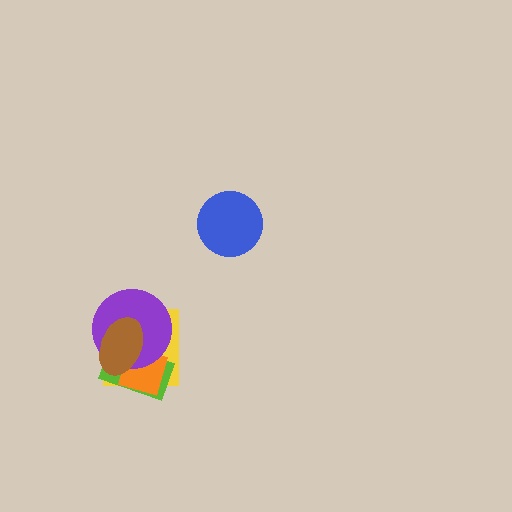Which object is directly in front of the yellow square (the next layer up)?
The lime rectangle is directly in front of the yellow square.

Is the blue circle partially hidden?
No, no other shape covers it.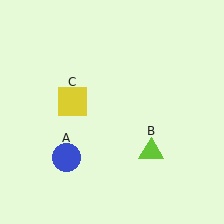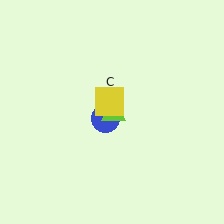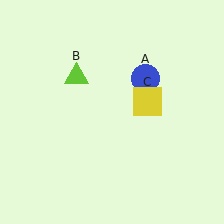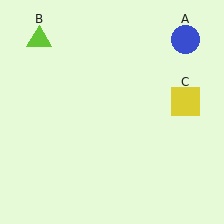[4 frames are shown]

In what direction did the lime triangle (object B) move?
The lime triangle (object B) moved up and to the left.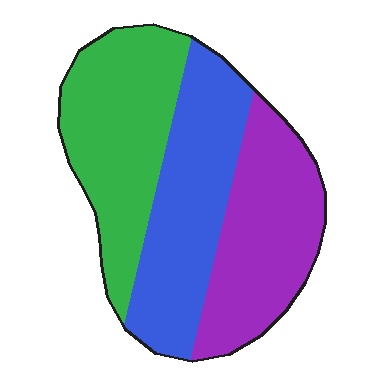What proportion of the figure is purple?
Purple takes up between a sixth and a third of the figure.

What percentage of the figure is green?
Green covers 34% of the figure.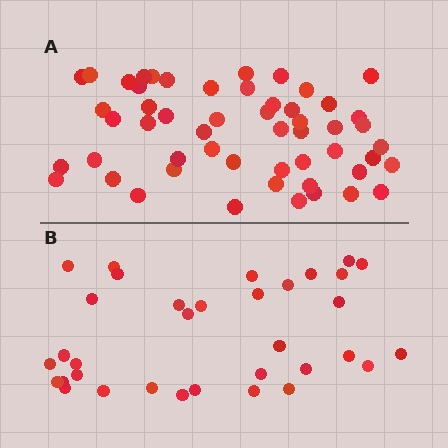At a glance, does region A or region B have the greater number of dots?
Region A (the top region) has more dots.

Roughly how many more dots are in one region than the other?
Region A has approximately 20 more dots than region B.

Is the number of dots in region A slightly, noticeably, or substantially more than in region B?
Region A has substantially more. The ratio is roughly 1.6 to 1.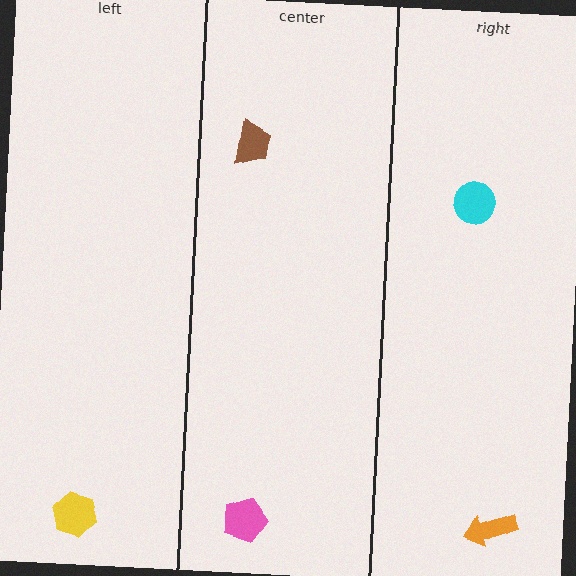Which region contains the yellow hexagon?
The left region.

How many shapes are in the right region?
2.